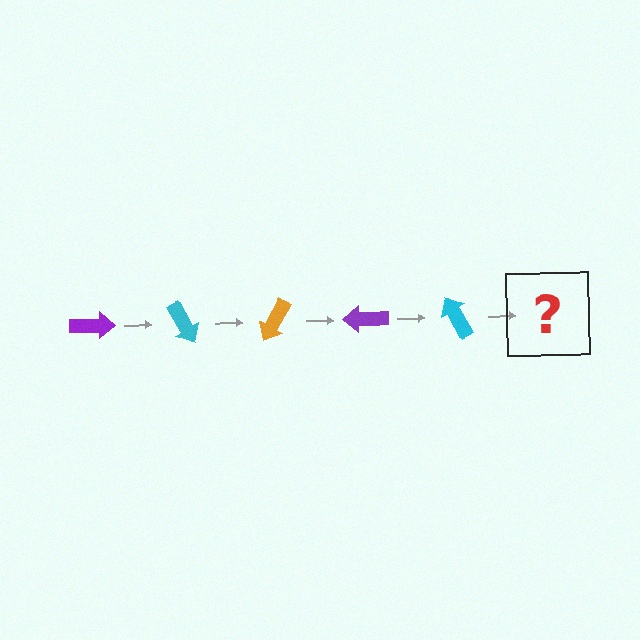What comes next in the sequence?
The next element should be an orange arrow, rotated 300 degrees from the start.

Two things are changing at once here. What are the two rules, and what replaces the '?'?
The two rules are that it rotates 60 degrees each step and the color cycles through purple, cyan, and orange. The '?' should be an orange arrow, rotated 300 degrees from the start.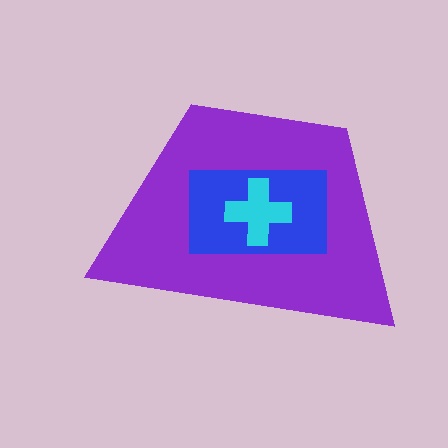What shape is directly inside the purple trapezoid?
The blue rectangle.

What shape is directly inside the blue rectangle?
The cyan cross.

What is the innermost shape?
The cyan cross.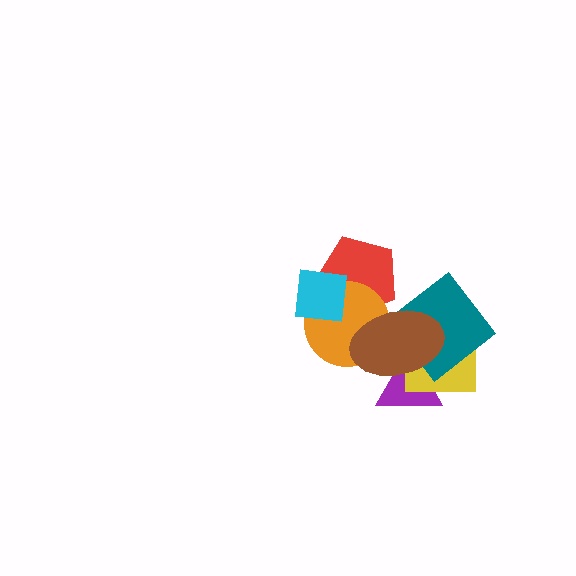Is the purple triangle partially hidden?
Yes, it is partially covered by another shape.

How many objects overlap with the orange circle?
3 objects overlap with the orange circle.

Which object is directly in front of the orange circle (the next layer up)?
The cyan square is directly in front of the orange circle.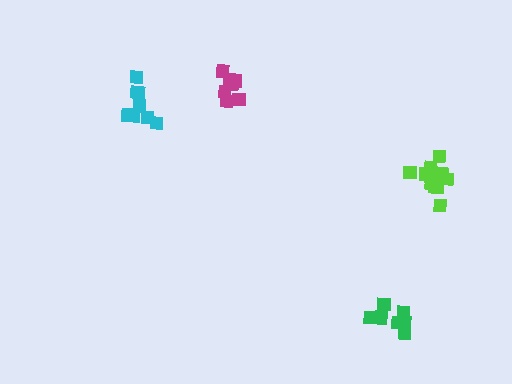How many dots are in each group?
Group 1: 12 dots, Group 2: 8 dots, Group 3: 7 dots, Group 4: 8 dots (35 total).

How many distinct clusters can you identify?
There are 4 distinct clusters.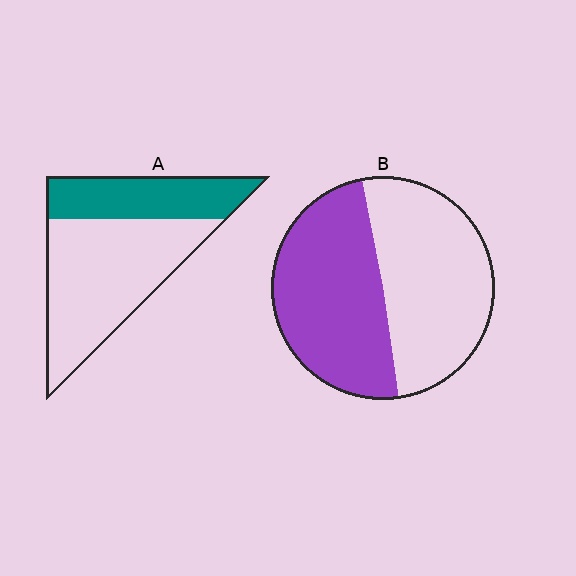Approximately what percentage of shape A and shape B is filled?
A is approximately 35% and B is approximately 50%.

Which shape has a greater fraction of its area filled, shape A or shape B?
Shape B.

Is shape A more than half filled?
No.